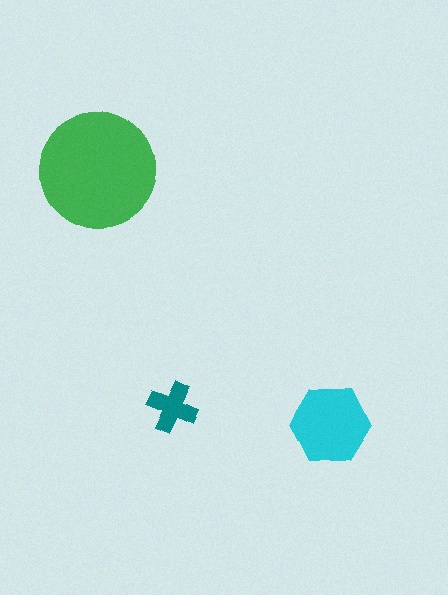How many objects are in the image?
There are 3 objects in the image.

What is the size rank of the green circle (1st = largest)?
1st.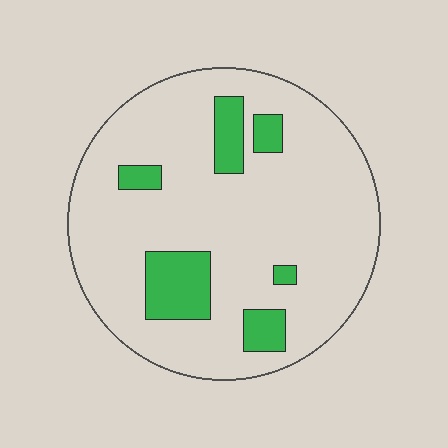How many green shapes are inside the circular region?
6.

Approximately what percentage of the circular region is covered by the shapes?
Approximately 15%.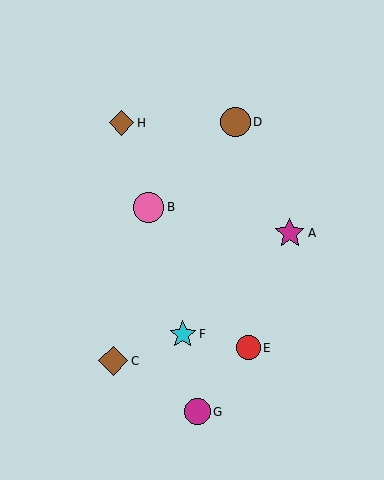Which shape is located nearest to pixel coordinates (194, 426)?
The magenta circle (labeled G) at (198, 412) is nearest to that location.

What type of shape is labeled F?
Shape F is a cyan star.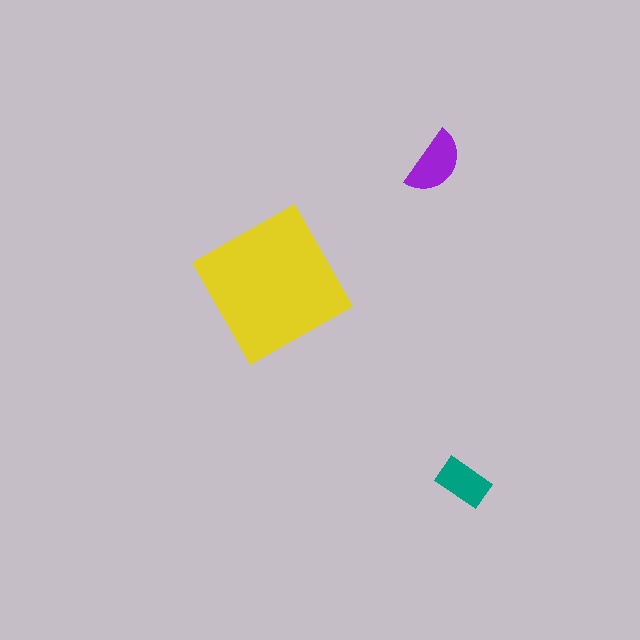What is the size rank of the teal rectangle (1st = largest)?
3rd.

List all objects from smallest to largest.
The teal rectangle, the purple semicircle, the yellow square.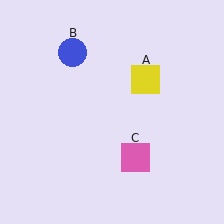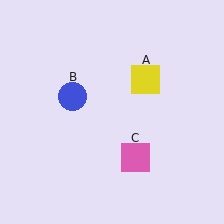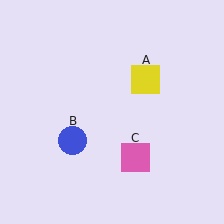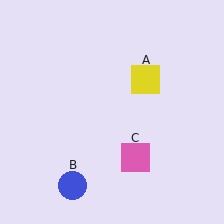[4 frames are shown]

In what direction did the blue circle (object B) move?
The blue circle (object B) moved down.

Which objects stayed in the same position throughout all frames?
Yellow square (object A) and pink square (object C) remained stationary.